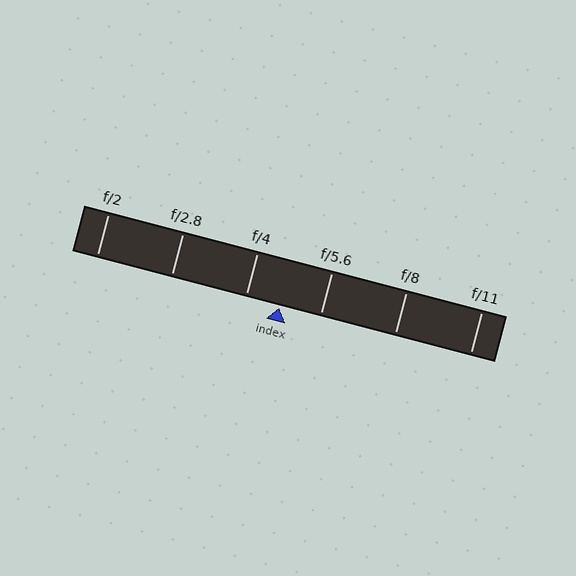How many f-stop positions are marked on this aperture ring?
There are 6 f-stop positions marked.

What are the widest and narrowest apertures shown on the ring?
The widest aperture shown is f/2 and the narrowest is f/11.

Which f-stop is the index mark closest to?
The index mark is closest to f/4.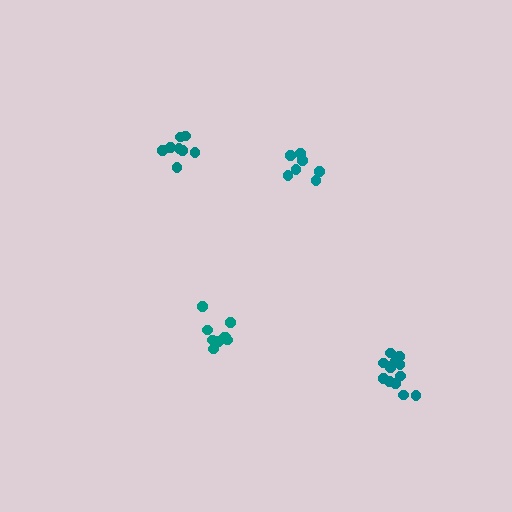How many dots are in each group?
Group 1: 8 dots, Group 2: 9 dots, Group 3: 7 dots, Group 4: 13 dots (37 total).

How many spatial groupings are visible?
There are 4 spatial groupings.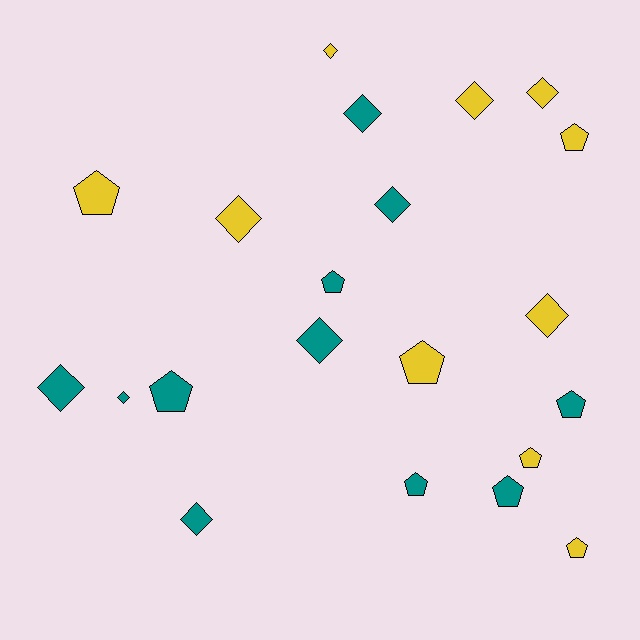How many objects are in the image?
There are 21 objects.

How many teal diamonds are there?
There are 6 teal diamonds.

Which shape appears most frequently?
Diamond, with 11 objects.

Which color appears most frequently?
Teal, with 11 objects.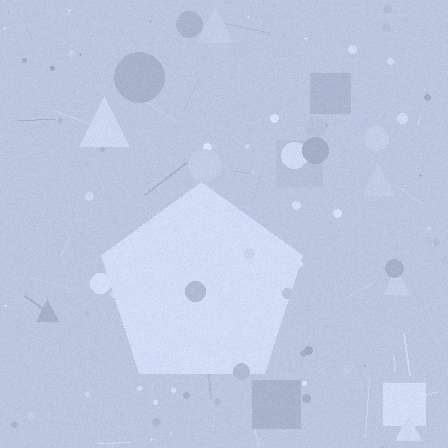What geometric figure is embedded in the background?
A pentagon is embedded in the background.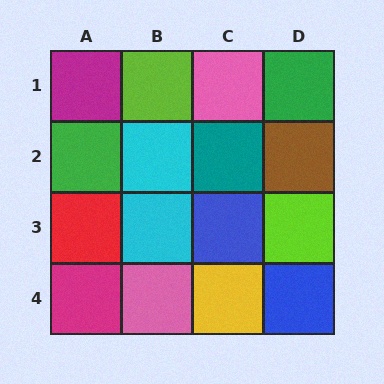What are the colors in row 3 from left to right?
Red, cyan, blue, lime.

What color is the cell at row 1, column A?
Magenta.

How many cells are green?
2 cells are green.